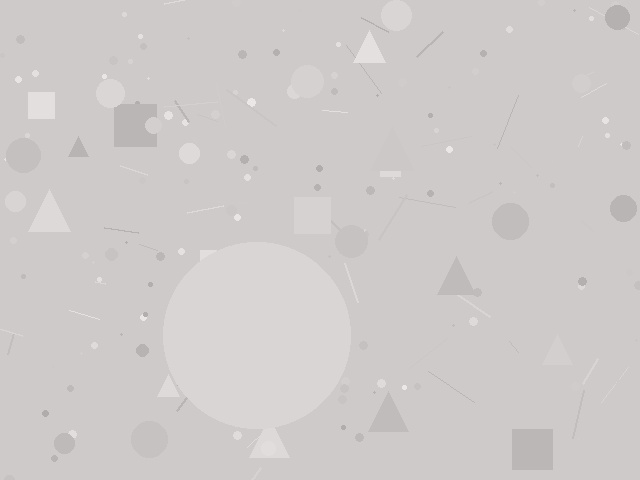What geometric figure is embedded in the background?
A circle is embedded in the background.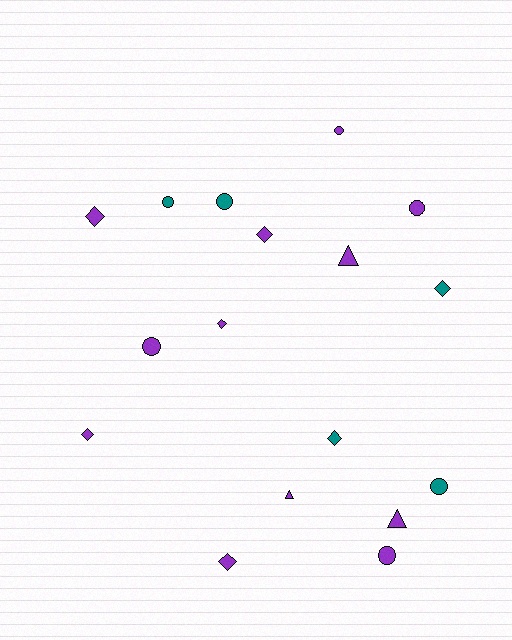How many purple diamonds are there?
There are 5 purple diamonds.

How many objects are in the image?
There are 17 objects.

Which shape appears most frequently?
Circle, with 7 objects.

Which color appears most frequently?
Purple, with 12 objects.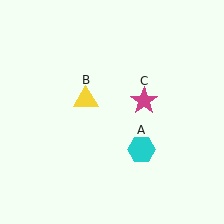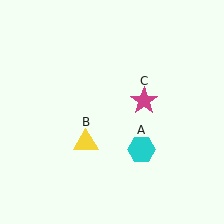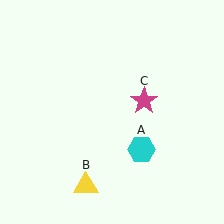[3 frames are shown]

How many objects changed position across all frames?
1 object changed position: yellow triangle (object B).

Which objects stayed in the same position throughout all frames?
Cyan hexagon (object A) and magenta star (object C) remained stationary.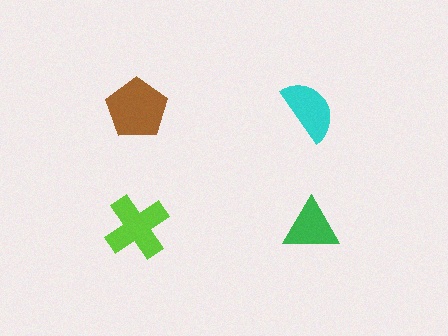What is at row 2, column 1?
A lime cross.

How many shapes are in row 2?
2 shapes.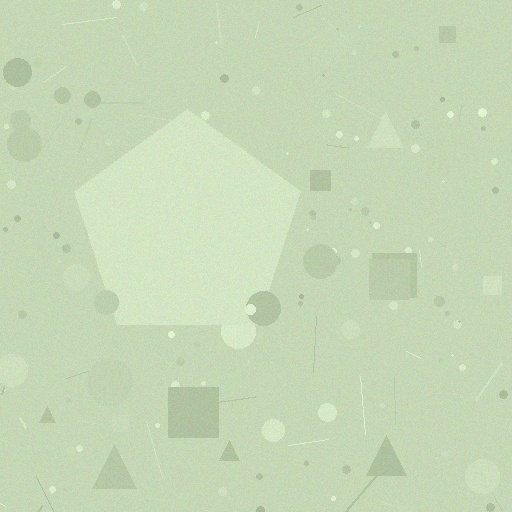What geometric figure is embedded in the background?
A pentagon is embedded in the background.